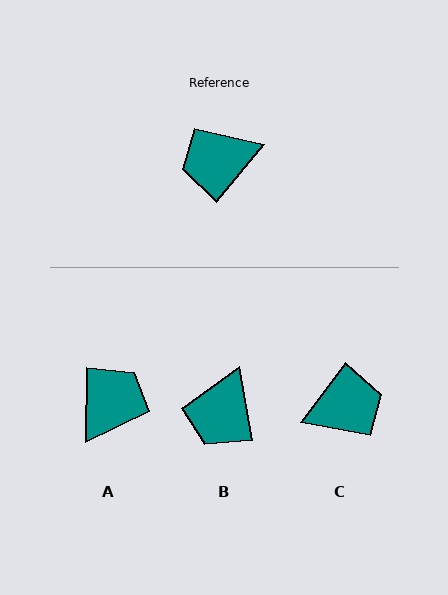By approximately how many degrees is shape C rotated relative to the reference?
Approximately 178 degrees clockwise.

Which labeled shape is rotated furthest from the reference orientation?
C, about 178 degrees away.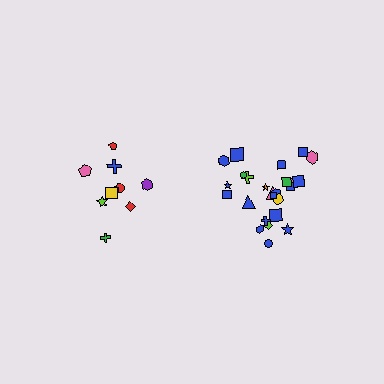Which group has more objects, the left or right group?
The right group.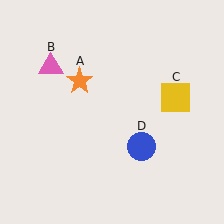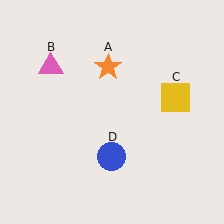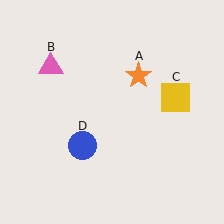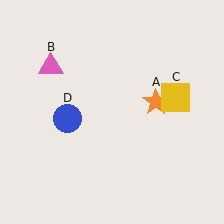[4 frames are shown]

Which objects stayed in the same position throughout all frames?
Pink triangle (object B) and yellow square (object C) remained stationary.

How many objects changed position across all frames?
2 objects changed position: orange star (object A), blue circle (object D).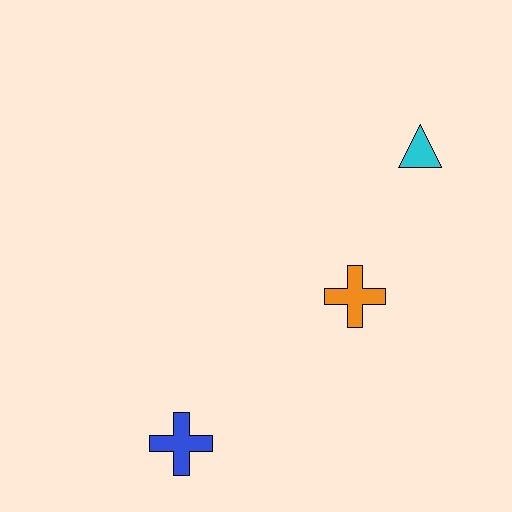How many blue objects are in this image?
There is 1 blue object.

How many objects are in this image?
There are 3 objects.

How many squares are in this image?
There are no squares.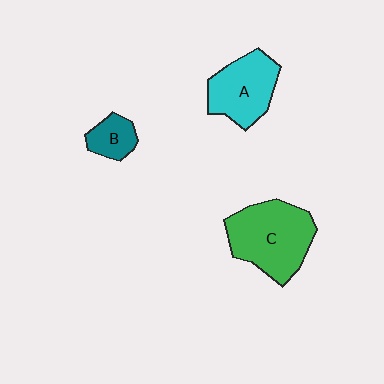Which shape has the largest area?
Shape C (green).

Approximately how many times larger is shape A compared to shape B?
Approximately 2.2 times.